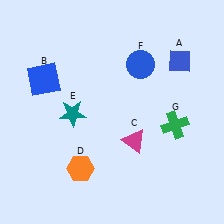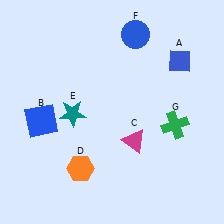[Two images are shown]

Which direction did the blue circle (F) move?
The blue circle (F) moved up.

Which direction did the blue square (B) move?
The blue square (B) moved down.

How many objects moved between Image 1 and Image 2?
2 objects moved between the two images.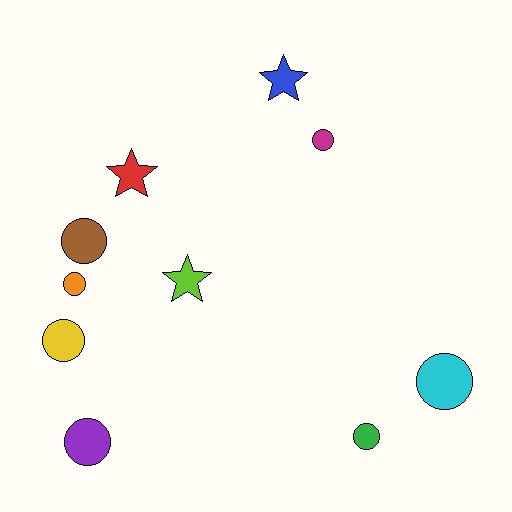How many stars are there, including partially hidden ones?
There are 3 stars.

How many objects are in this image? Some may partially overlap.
There are 10 objects.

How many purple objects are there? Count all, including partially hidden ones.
There is 1 purple object.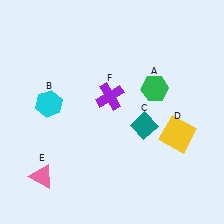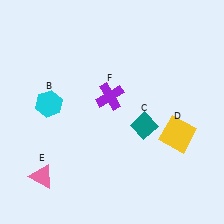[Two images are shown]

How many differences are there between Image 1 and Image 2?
There is 1 difference between the two images.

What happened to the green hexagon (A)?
The green hexagon (A) was removed in Image 2. It was in the top-right area of Image 1.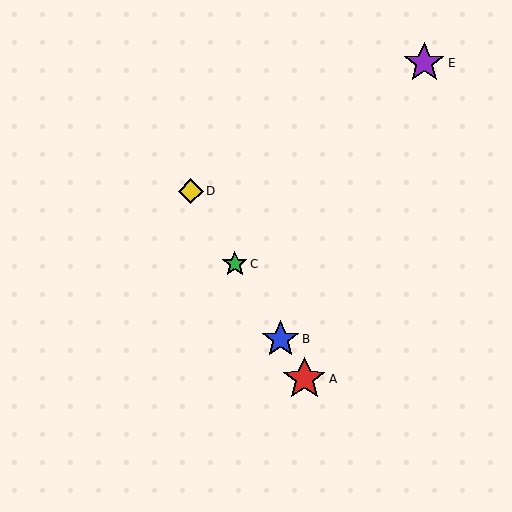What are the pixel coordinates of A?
Object A is at (304, 379).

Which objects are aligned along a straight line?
Objects A, B, C, D are aligned along a straight line.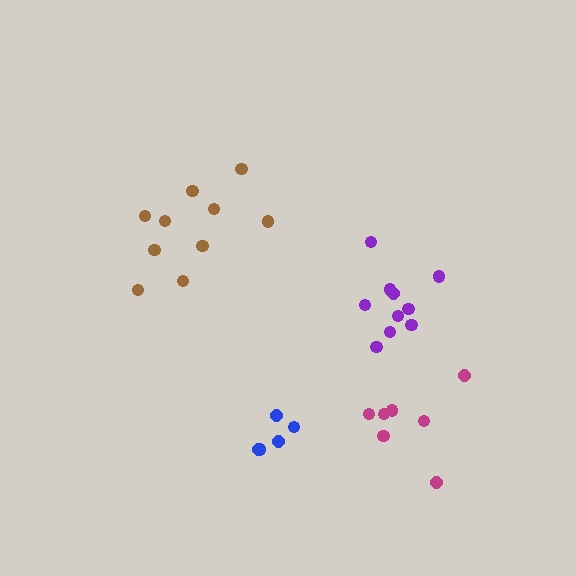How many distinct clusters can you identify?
There are 4 distinct clusters.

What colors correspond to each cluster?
The clusters are colored: brown, magenta, purple, blue.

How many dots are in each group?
Group 1: 10 dots, Group 2: 7 dots, Group 3: 10 dots, Group 4: 5 dots (32 total).